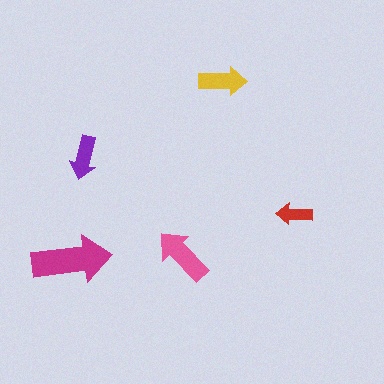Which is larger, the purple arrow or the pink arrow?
The pink one.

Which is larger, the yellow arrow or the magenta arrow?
The magenta one.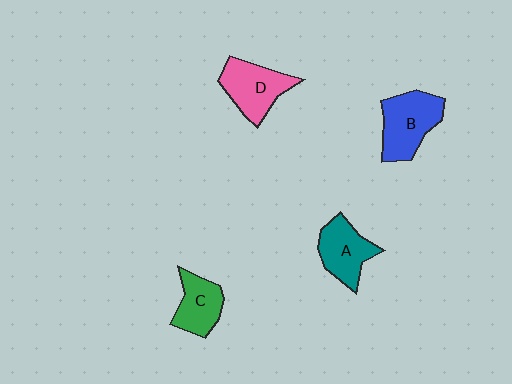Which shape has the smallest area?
Shape C (green).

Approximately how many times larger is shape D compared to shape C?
Approximately 1.3 times.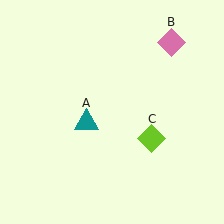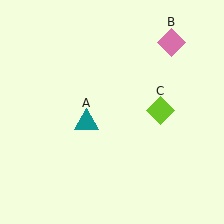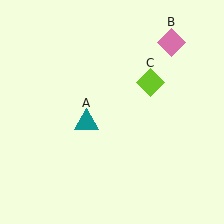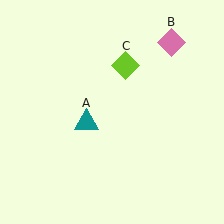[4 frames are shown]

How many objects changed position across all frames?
1 object changed position: lime diamond (object C).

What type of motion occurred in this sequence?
The lime diamond (object C) rotated counterclockwise around the center of the scene.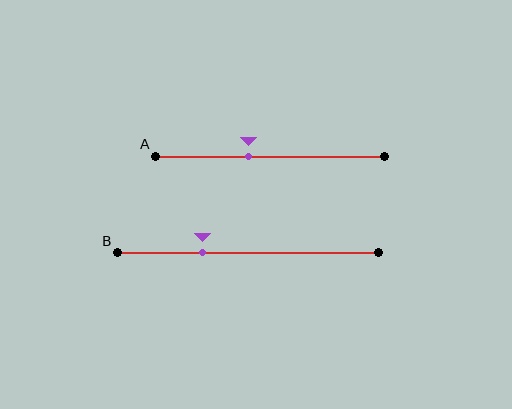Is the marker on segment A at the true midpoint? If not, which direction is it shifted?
No, the marker on segment A is shifted to the left by about 9% of the segment length.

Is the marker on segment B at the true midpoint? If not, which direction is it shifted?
No, the marker on segment B is shifted to the left by about 17% of the segment length.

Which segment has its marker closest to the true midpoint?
Segment A has its marker closest to the true midpoint.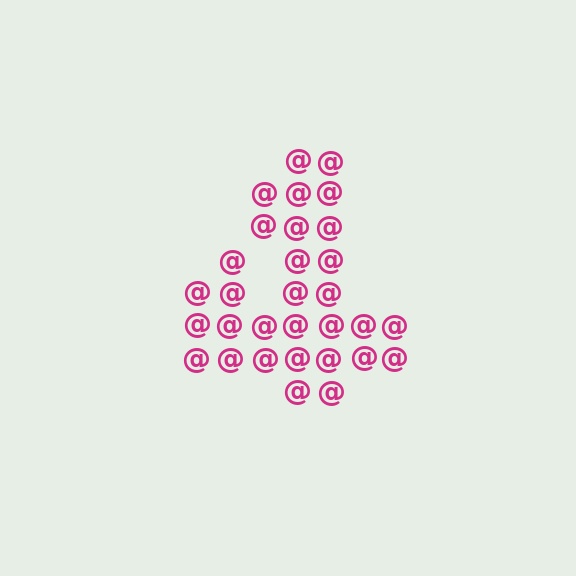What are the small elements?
The small elements are at signs.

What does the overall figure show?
The overall figure shows the digit 4.